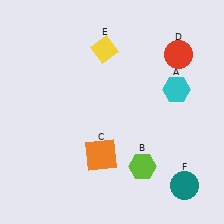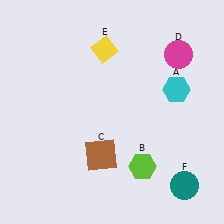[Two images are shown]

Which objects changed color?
C changed from orange to brown. D changed from red to magenta.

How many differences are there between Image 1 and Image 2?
There are 2 differences between the two images.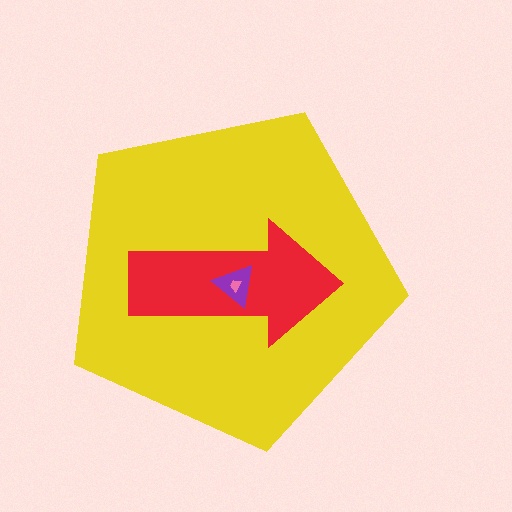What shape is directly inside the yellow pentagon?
The red arrow.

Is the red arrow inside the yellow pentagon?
Yes.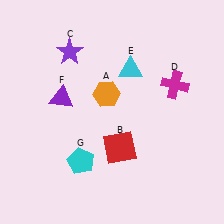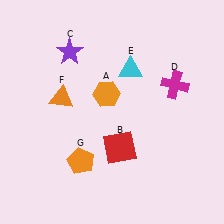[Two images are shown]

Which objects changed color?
F changed from purple to orange. G changed from cyan to orange.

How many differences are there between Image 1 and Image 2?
There are 2 differences between the two images.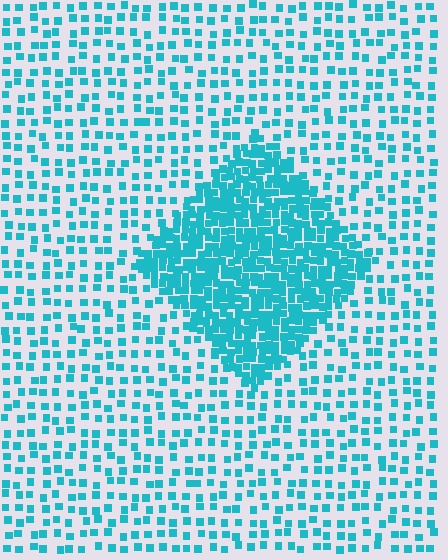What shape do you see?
I see a diamond.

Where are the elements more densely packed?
The elements are more densely packed inside the diamond boundary.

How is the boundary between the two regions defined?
The boundary is defined by a change in element density (approximately 2.9x ratio). All elements are the same color, size, and shape.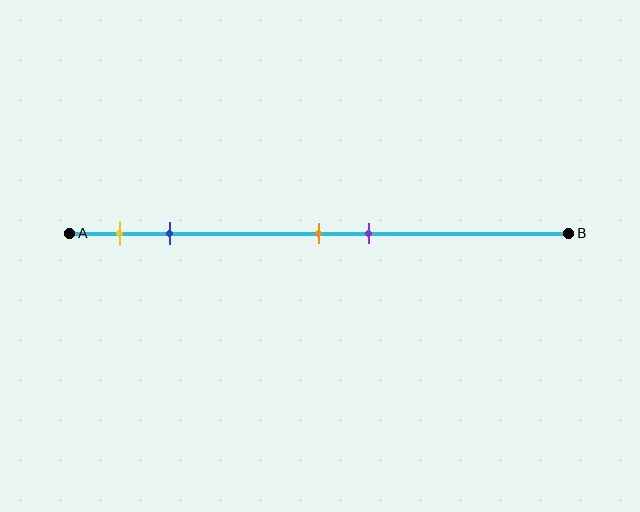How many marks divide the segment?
There are 4 marks dividing the segment.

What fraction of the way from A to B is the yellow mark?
The yellow mark is approximately 10% (0.1) of the way from A to B.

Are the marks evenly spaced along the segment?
No, the marks are not evenly spaced.